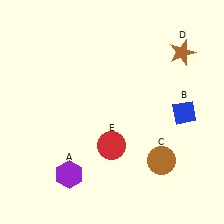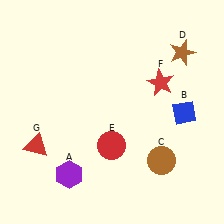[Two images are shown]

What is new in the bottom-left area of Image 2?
A red triangle (G) was added in the bottom-left area of Image 2.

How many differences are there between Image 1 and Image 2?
There are 2 differences between the two images.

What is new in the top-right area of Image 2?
A red star (F) was added in the top-right area of Image 2.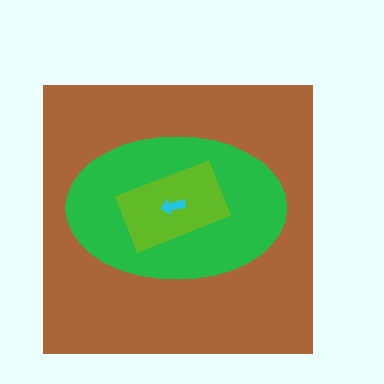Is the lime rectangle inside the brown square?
Yes.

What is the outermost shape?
The brown square.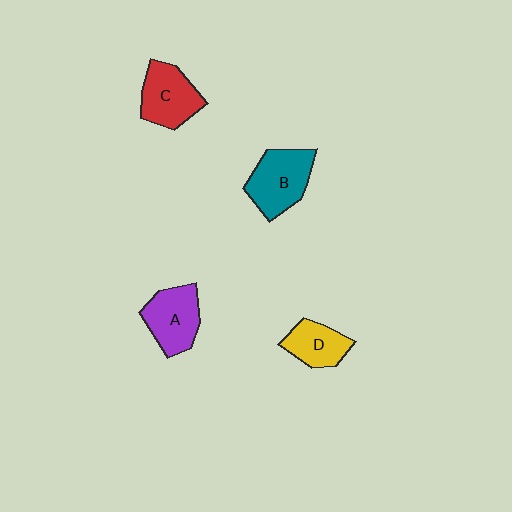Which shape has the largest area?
Shape B (teal).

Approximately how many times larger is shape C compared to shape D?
Approximately 1.3 times.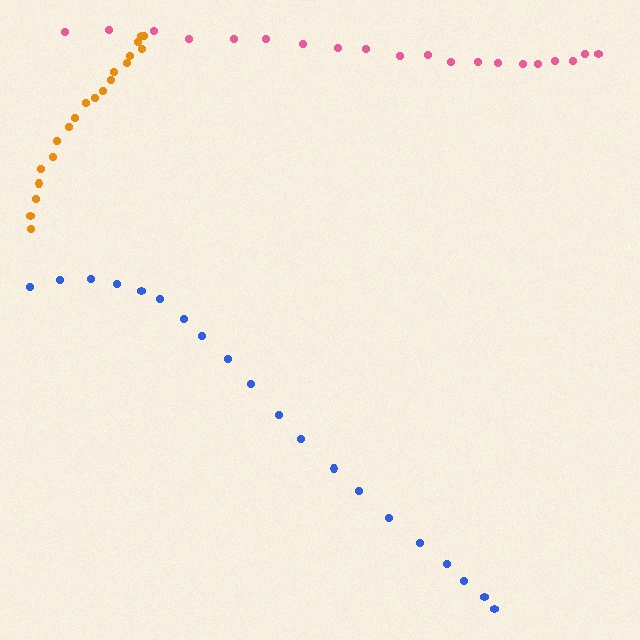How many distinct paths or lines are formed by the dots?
There are 3 distinct paths.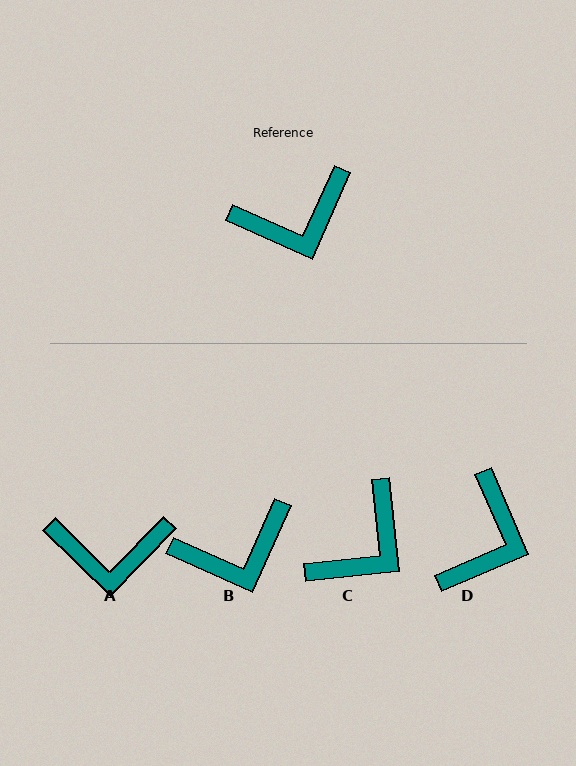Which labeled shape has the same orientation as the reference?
B.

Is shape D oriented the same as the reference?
No, it is off by about 47 degrees.